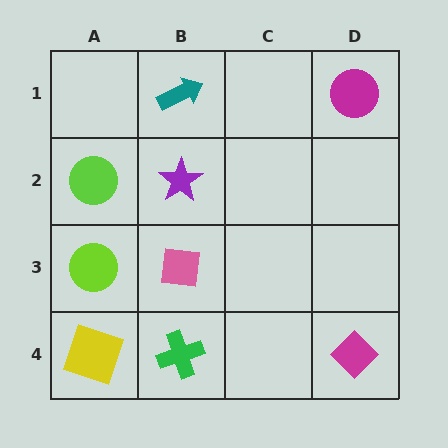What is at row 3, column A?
A lime circle.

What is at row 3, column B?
A pink square.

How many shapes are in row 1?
2 shapes.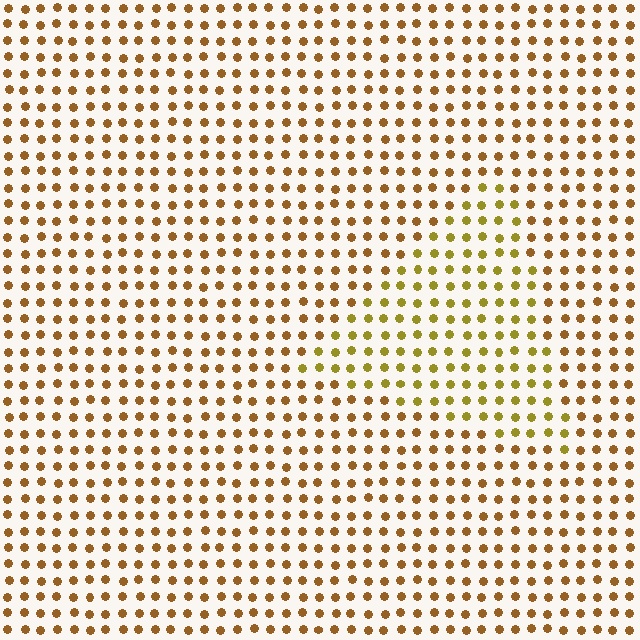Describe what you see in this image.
The image is filled with small brown elements in a uniform arrangement. A triangle-shaped region is visible where the elements are tinted to a slightly different hue, forming a subtle color boundary.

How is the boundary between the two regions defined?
The boundary is defined purely by a slight shift in hue (about 26 degrees). Spacing, size, and orientation are identical on both sides.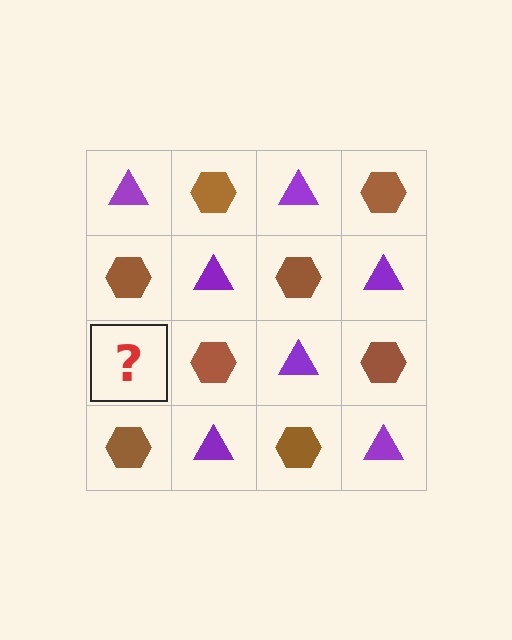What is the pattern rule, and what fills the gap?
The rule is that it alternates purple triangle and brown hexagon in a checkerboard pattern. The gap should be filled with a purple triangle.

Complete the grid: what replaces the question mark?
The question mark should be replaced with a purple triangle.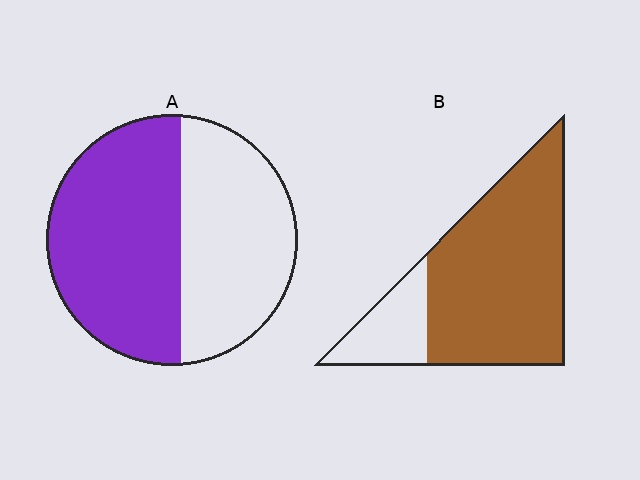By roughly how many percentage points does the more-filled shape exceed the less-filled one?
By roughly 25 percentage points (B over A).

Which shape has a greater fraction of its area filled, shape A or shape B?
Shape B.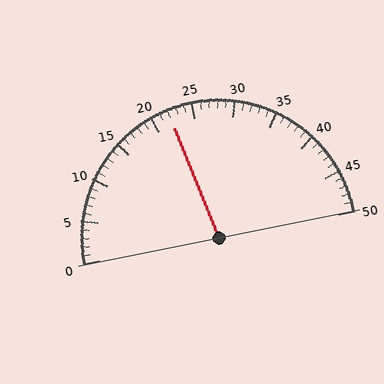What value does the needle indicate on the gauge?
The needle indicates approximately 22.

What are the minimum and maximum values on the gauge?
The gauge ranges from 0 to 50.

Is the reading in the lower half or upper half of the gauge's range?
The reading is in the lower half of the range (0 to 50).